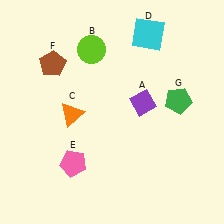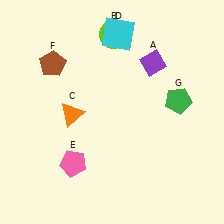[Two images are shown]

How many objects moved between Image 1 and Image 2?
3 objects moved between the two images.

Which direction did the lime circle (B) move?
The lime circle (B) moved right.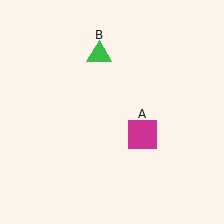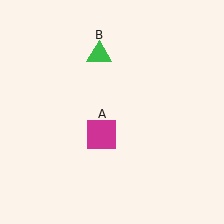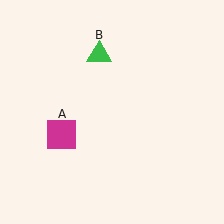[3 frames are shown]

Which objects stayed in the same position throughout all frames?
Green triangle (object B) remained stationary.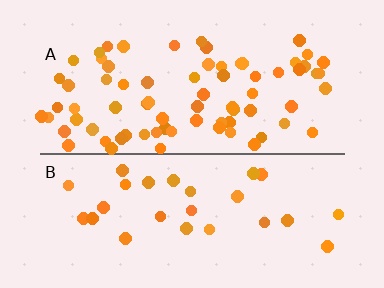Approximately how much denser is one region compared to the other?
Approximately 2.7× — region A over region B.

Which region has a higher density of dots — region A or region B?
A (the top).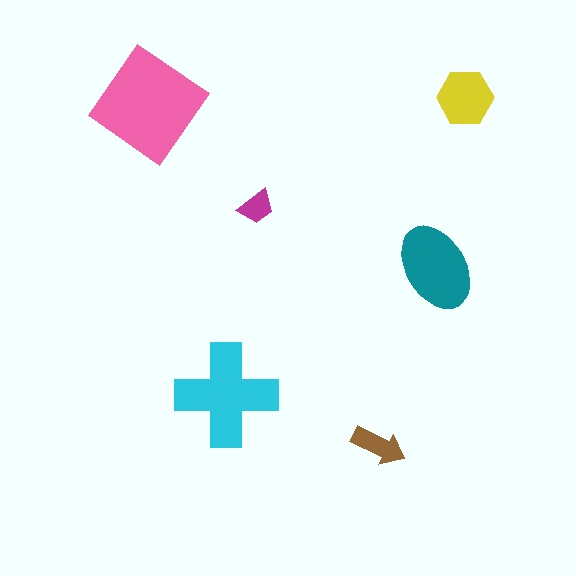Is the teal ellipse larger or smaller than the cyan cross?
Smaller.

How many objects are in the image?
There are 6 objects in the image.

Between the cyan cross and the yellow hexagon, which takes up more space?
The cyan cross.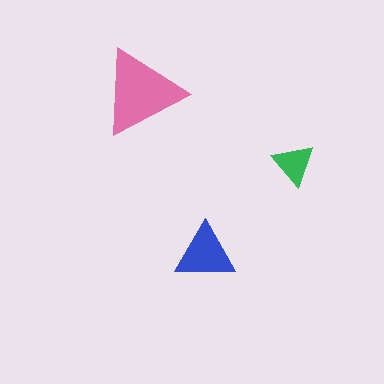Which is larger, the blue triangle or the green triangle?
The blue one.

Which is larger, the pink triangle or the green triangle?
The pink one.